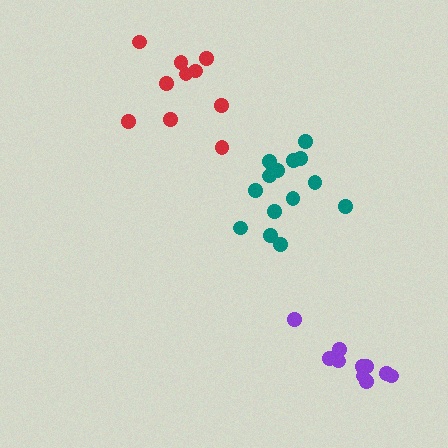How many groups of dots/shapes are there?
There are 3 groups.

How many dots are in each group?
Group 1: 15 dots, Group 2: 10 dots, Group 3: 10 dots (35 total).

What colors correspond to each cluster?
The clusters are colored: teal, purple, red.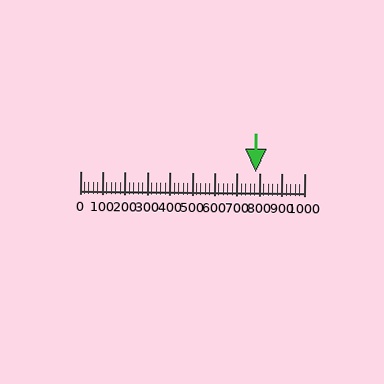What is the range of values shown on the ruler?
The ruler shows values from 0 to 1000.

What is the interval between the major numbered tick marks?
The major tick marks are spaced 100 units apart.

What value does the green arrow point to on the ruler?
The green arrow points to approximately 785.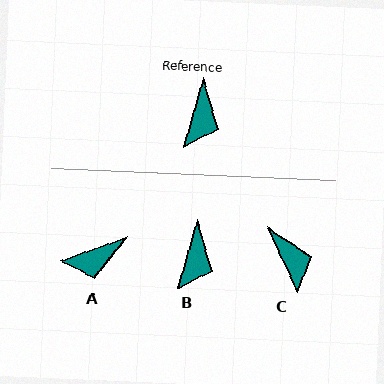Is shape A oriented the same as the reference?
No, it is off by about 54 degrees.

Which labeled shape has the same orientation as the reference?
B.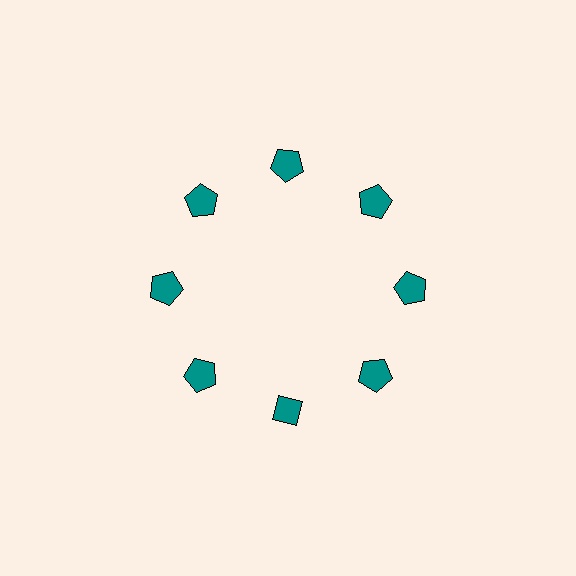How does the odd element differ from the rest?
It has a different shape: diamond instead of pentagon.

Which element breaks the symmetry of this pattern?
The teal diamond at roughly the 6 o'clock position breaks the symmetry. All other shapes are teal pentagons.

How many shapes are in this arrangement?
There are 8 shapes arranged in a ring pattern.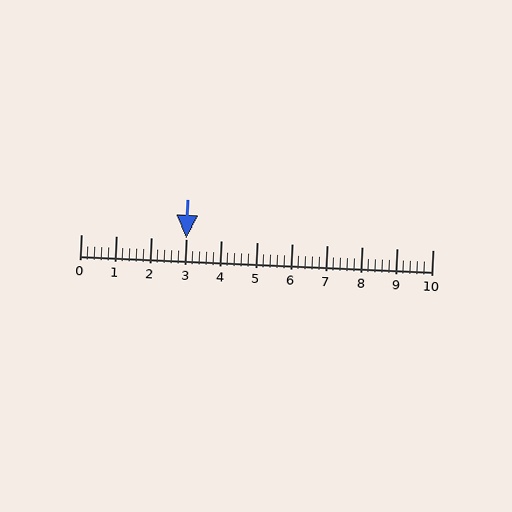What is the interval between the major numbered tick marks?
The major tick marks are spaced 1 units apart.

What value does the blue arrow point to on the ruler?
The blue arrow points to approximately 3.0.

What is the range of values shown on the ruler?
The ruler shows values from 0 to 10.